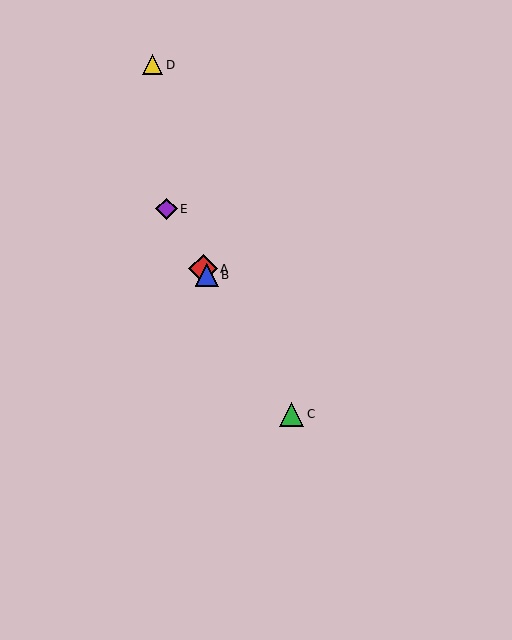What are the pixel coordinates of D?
Object D is at (152, 65).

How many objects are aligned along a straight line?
4 objects (A, B, C, E) are aligned along a straight line.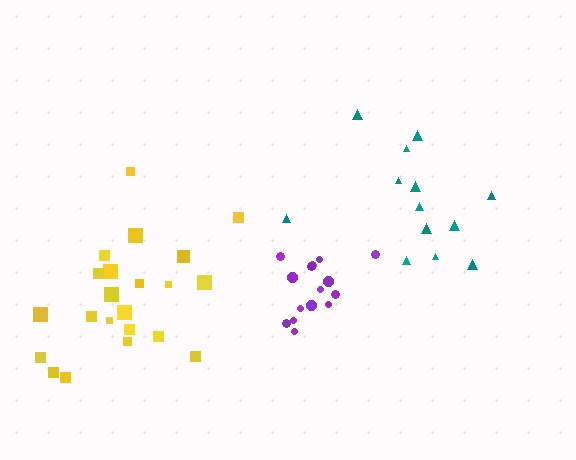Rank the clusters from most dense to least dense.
purple, teal, yellow.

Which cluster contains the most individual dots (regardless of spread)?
Yellow (22).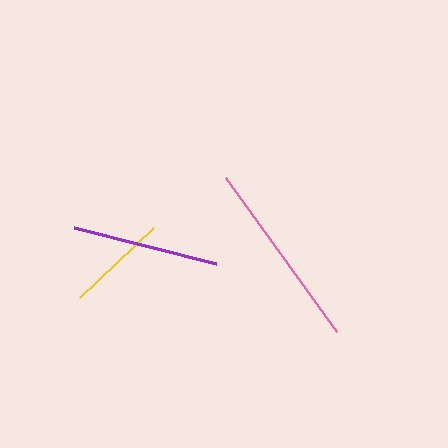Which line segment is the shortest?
The yellow line is the shortest at approximately 102 pixels.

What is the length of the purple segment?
The purple segment is approximately 146 pixels long.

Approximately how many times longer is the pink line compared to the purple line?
The pink line is approximately 1.3 times the length of the purple line.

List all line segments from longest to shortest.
From longest to shortest: pink, purple, yellow.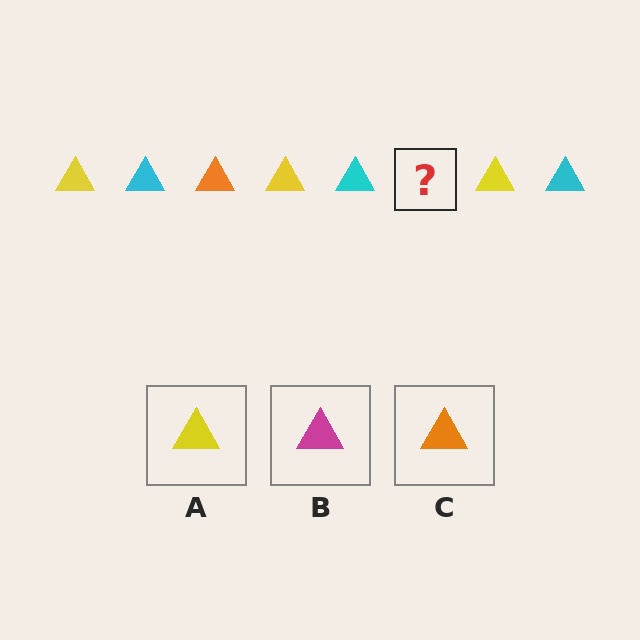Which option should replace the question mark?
Option C.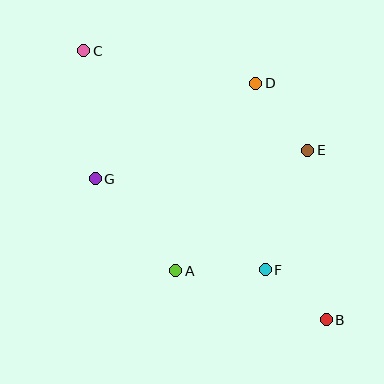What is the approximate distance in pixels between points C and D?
The distance between C and D is approximately 175 pixels.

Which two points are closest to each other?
Points B and F are closest to each other.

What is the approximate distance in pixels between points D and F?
The distance between D and F is approximately 187 pixels.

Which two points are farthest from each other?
Points B and C are farthest from each other.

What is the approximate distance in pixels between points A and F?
The distance between A and F is approximately 89 pixels.